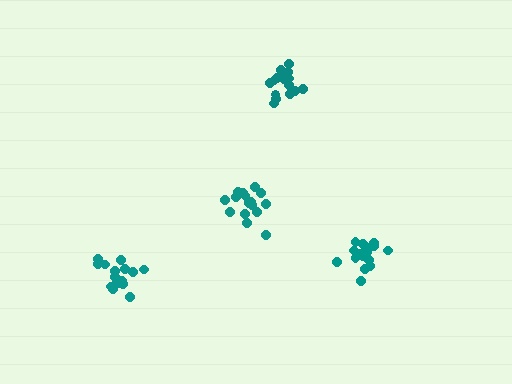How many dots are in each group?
Group 1: 16 dots, Group 2: 16 dots, Group 3: 16 dots, Group 4: 16 dots (64 total).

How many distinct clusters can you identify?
There are 4 distinct clusters.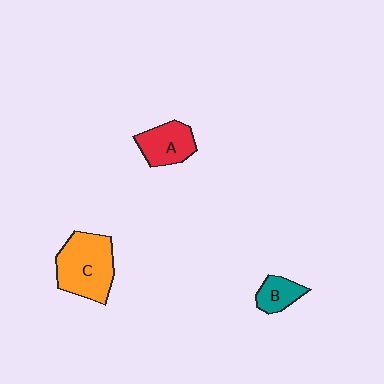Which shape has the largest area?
Shape C (orange).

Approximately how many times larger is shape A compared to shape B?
Approximately 1.5 times.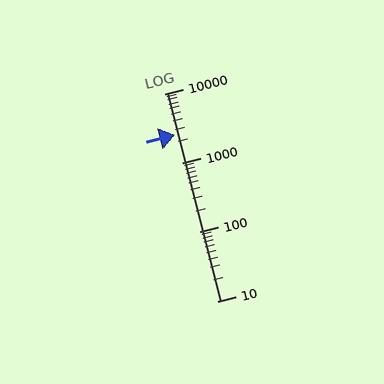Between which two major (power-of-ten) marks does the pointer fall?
The pointer is between 1000 and 10000.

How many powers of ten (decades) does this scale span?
The scale spans 3 decades, from 10 to 10000.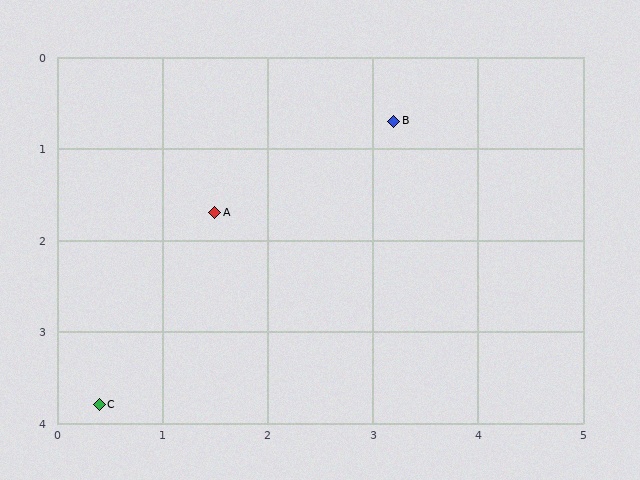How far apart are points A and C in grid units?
Points A and C are about 2.4 grid units apart.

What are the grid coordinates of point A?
Point A is at approximately (1.5, 1.7).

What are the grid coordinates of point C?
Point C is at approximately (0.4, 3.8).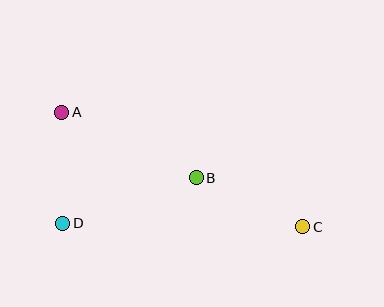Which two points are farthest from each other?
Points A and C are farthest from each other.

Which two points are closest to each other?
Points A and D are closest to each other.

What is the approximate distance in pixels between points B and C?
The distance between B and C is approximately 117 pixels.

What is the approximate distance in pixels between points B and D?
The distance between B and D is approximately 141 pixels.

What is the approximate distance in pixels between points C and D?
The distance between C and D is approximately 240 pixels.